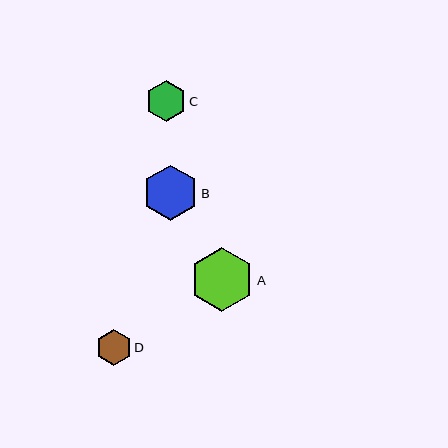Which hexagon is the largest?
Hexagon A is the largest with a size of approximately 64 pixels.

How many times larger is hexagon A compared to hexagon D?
Hexagon A is approximately 1.8 times the size of hexagon D.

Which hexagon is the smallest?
Hexagon D is the smallest with a size of approximately 35 pixels.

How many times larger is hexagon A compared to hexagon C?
Hexagon A is approximately 1.6 times the size of hexagon C.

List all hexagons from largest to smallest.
From largest to smallest: A, B, C, D.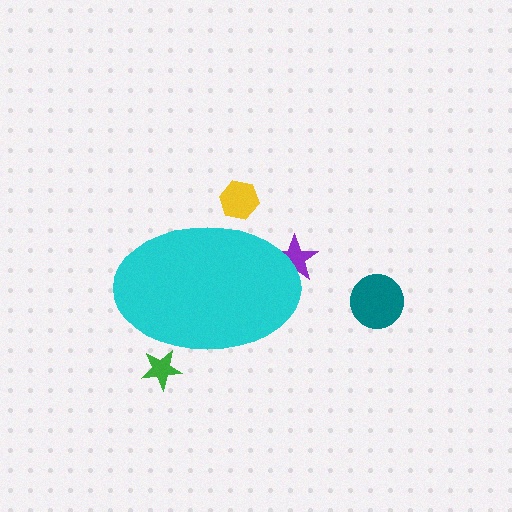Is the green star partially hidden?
Yes, the green star is partially hidden behind the cyan ellipse.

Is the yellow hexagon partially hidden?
Yes, the yellow hexagon is partially hidden behind the cyan ellipse.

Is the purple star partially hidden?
Yes, the purple star is partially hidden behind the cyan ellipse.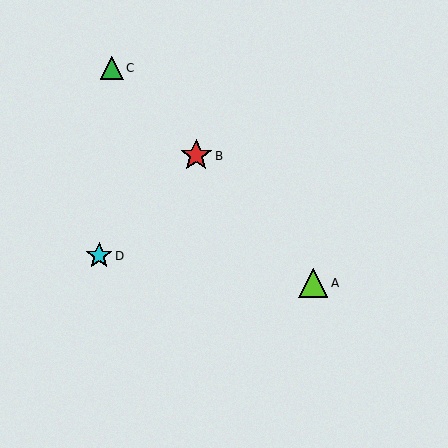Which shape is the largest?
The red star (labeled B) is the largest.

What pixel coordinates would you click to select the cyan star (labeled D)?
Click at (99, 256) to select the cyan star D.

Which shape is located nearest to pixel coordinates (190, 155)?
The red star (labeled B) at (196, 156) is nearest to that location.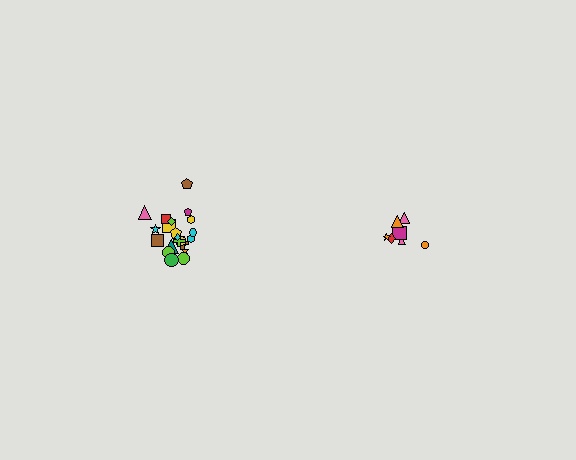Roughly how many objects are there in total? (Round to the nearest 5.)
Roughly 30 objects in total.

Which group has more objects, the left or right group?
The left group.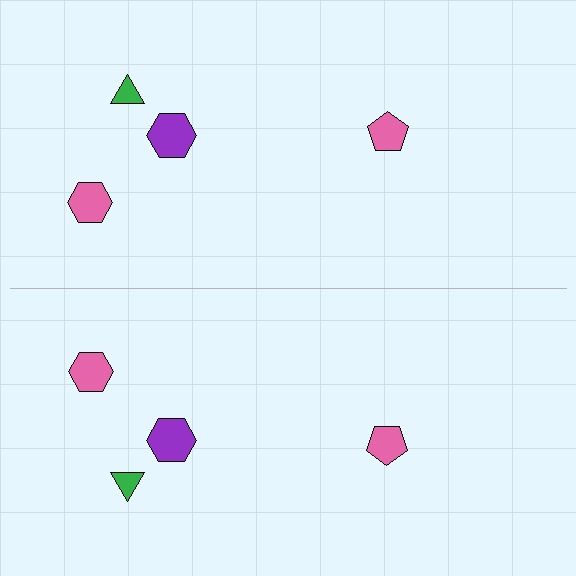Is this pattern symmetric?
Yes, this pattern has bilateral (reflection) symmetry.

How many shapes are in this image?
There are 8 shapes in this image.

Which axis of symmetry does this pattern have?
The pattern has a horizontal axis of symmetry running through the center of the image.